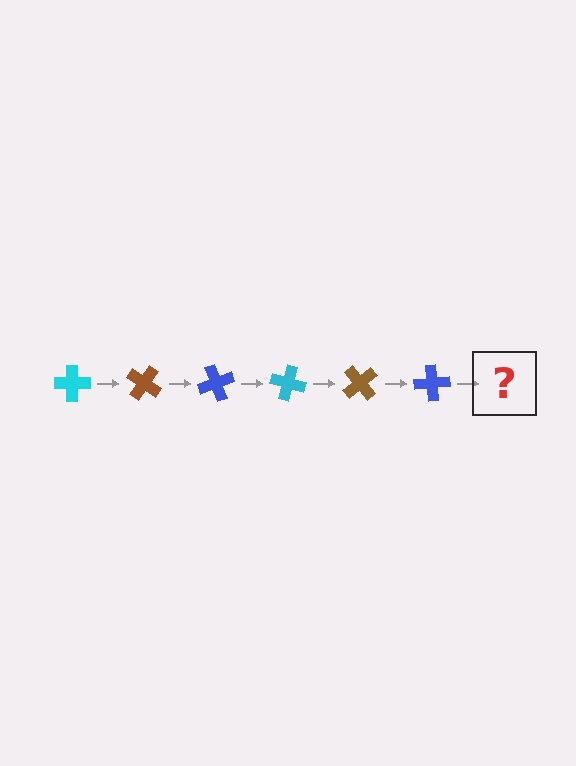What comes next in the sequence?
The next element should be a cyan cross, rotated 210 degrees from the start.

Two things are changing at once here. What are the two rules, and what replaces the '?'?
The two rules are that it rotates 35 degrees each step and the color cycles through cyan, brown, and blue. The '?' should be a cyan cross, rotated 210 degrees from the start.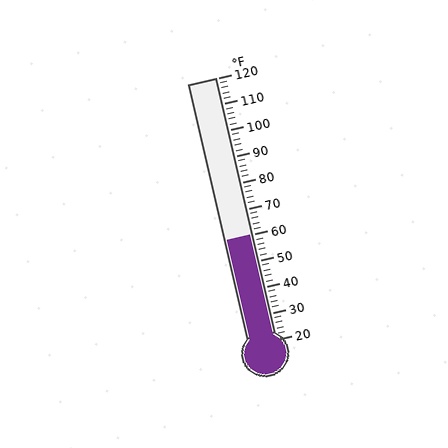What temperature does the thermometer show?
The thermometer shows approximately 60°F.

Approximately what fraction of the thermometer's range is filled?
The thermometer is filled to approximately 40% of its range.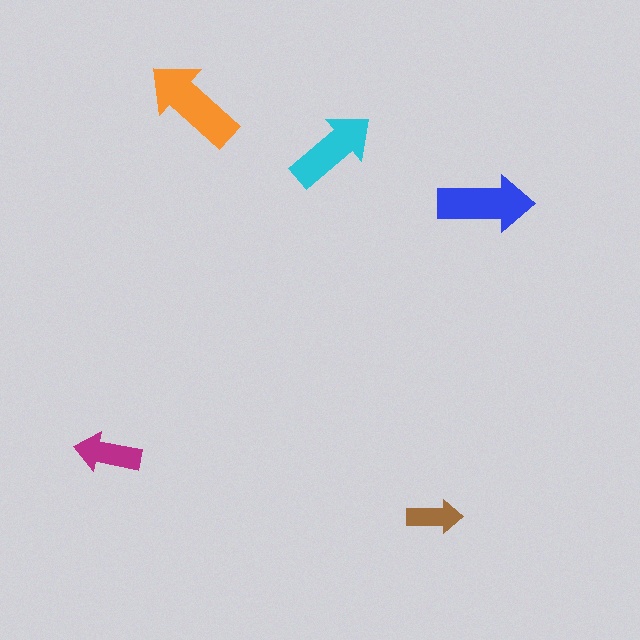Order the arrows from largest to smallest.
the orange one, the blue one, the cyan one, the magenta one, the brown one.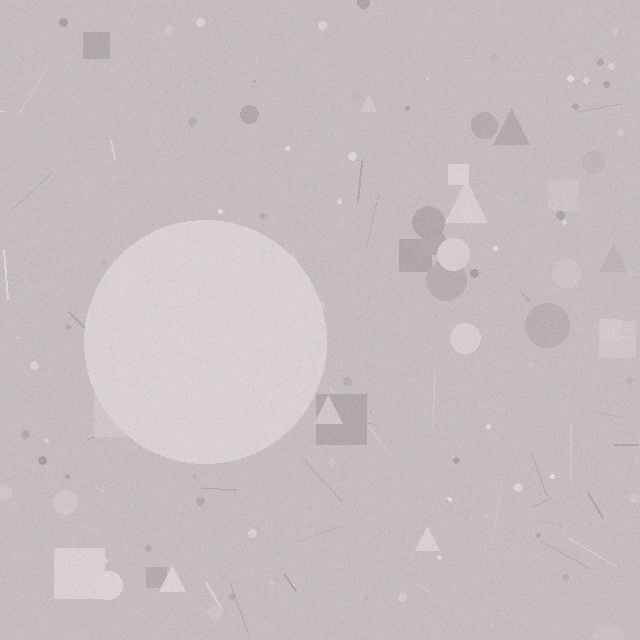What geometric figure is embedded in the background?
A circle is embedded in the background.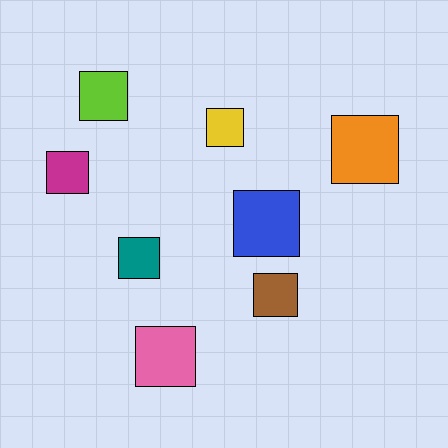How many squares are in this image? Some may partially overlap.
There are 8 squares.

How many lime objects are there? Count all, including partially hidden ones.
There is 1 lime object.